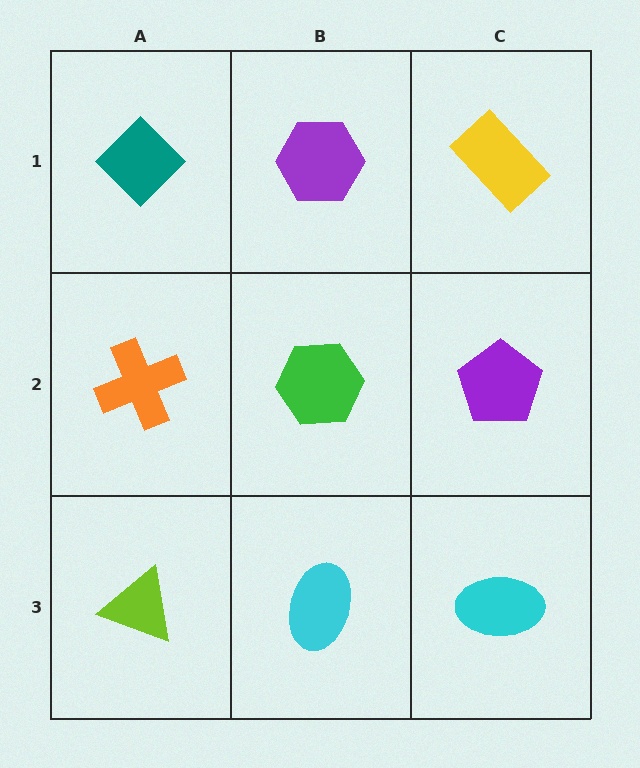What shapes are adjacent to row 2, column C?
A yellow rectangle (row 1, column C), a cyan ellipse (row 3, column C), a green hexagon (row 2, column B).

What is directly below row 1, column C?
A purple pentagon.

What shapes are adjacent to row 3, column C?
A purple pentagon (row 2, column C), a cyan ellipse (row 3, column B).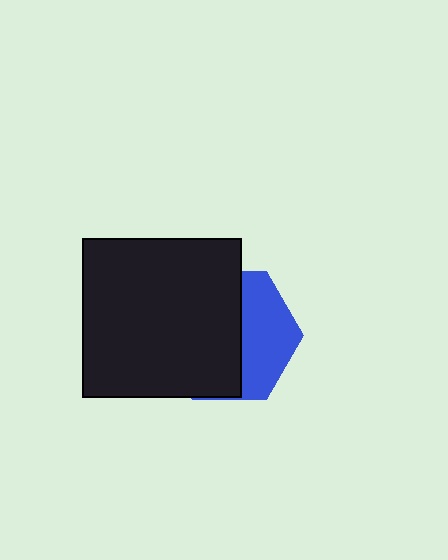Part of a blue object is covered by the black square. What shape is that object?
It is a hexagon.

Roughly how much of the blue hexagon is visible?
A small part of it is visible (roughly 40%).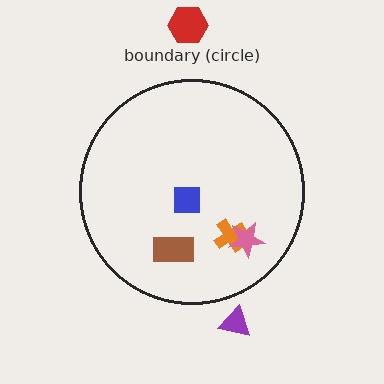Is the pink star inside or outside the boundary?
Inside.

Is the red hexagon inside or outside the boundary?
Outside.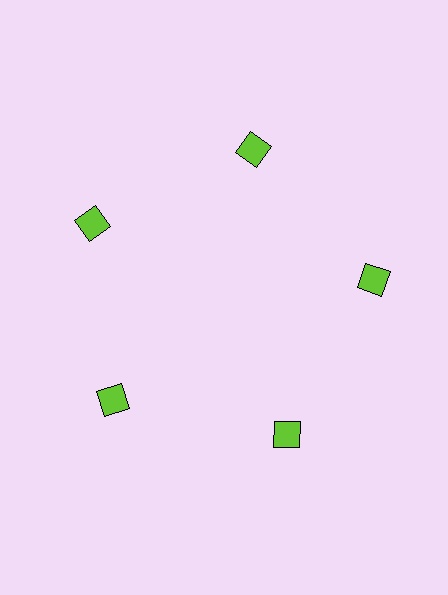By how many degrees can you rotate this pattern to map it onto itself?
The pattern maps onto itself every 72 degrees of rotation.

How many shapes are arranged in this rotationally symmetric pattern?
There are 5 shapes, arranged in 5 groups of 1.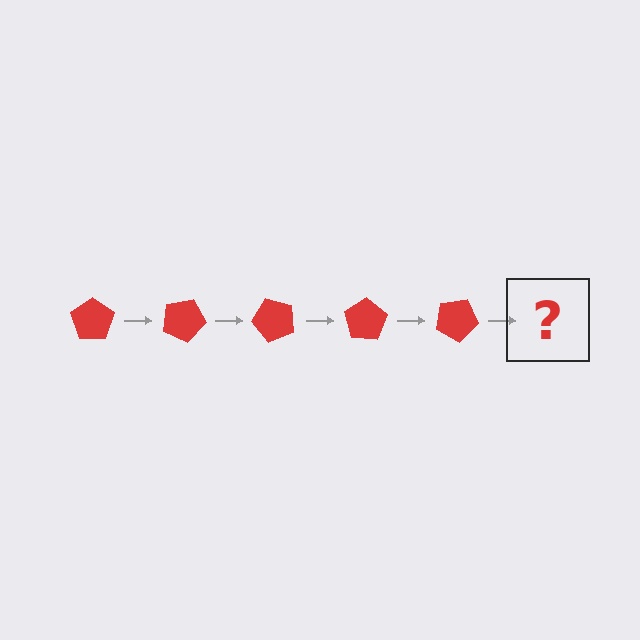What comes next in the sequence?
The next element should be a red pentagon rotated 125 degrees.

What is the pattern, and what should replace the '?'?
The pattern is that the pentagon rotates 25 degrees each step. The '?' should be a red pentagon rotated 125 degrees.